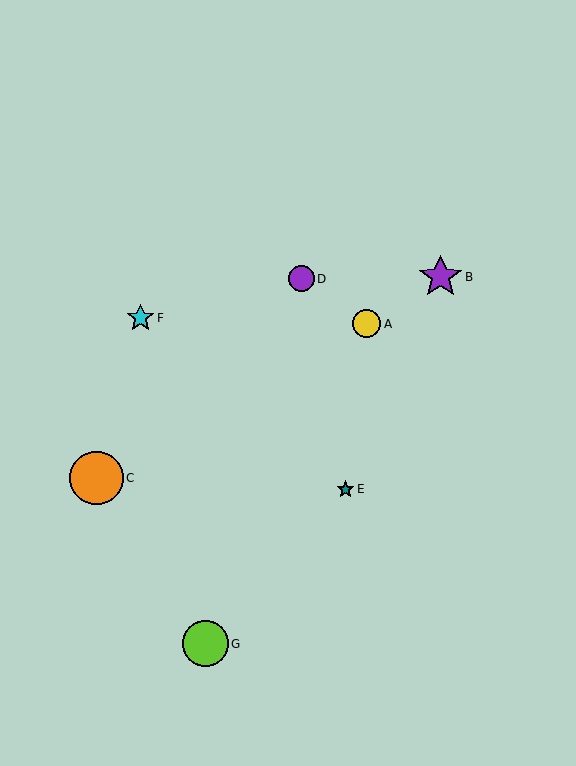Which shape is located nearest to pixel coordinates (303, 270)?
The purple circle (labeled D) at (301, 279) is nearest to that location.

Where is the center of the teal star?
The center of the teal star is at (346, 489).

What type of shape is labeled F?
Shape F is a cyan star.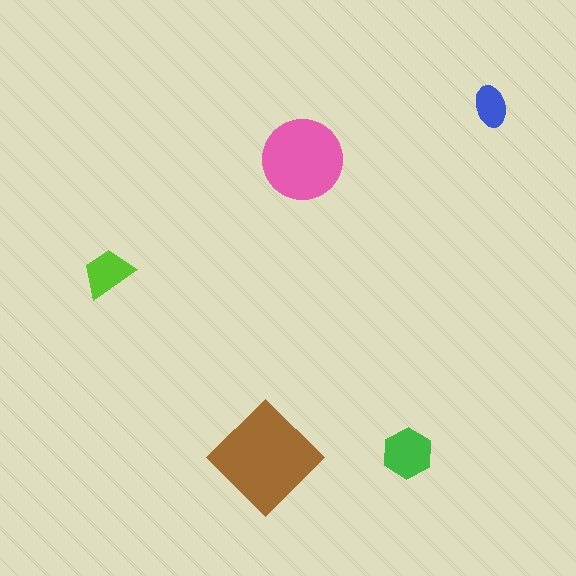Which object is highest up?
The blue ellipse is topmost.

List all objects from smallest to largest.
The blue ellipse, the lime trapezoid, the green hexagon, the pink circle, the brown diamond.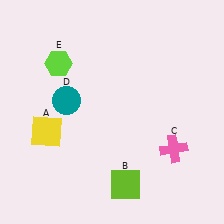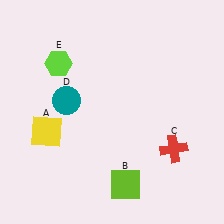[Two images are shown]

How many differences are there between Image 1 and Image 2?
There is 1 difference between the two images.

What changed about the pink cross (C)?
In Image 1, C is pink. In Image 2, it changed to red.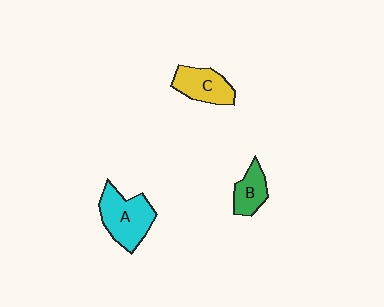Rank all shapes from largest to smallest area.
From largest to smallest: A (cyan), C (yellow), B (green).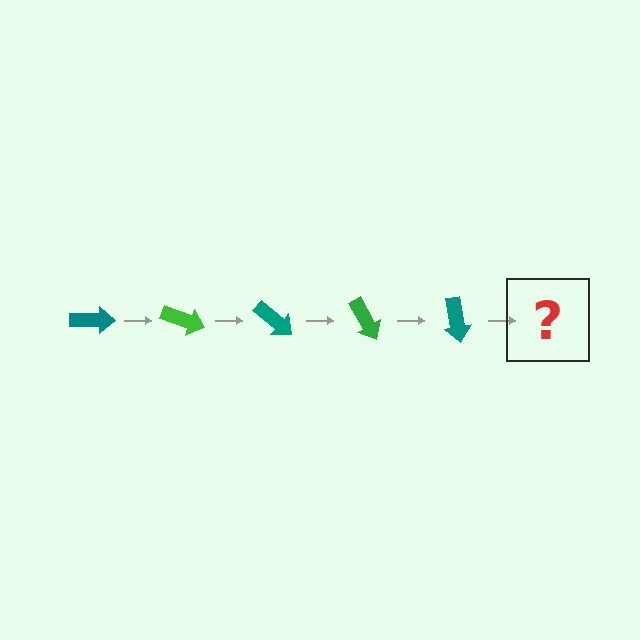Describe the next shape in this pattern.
It should be a green arrow, rotated 100 degrees from the start.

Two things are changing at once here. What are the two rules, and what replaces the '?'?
The two rules are that it rotates 20 degrees each step and the color cycles through teal and green. The '?' should be a green arrow, rotated 100 degrees from the start.